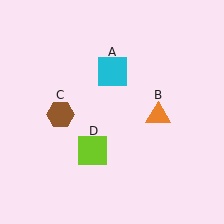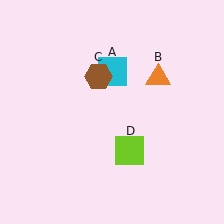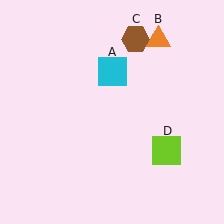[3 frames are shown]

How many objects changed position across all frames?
3 objects changed position: orange triangle (object B), brown hexagon (object C), lime square (object D).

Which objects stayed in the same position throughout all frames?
Cyan square (object A) remained stationary.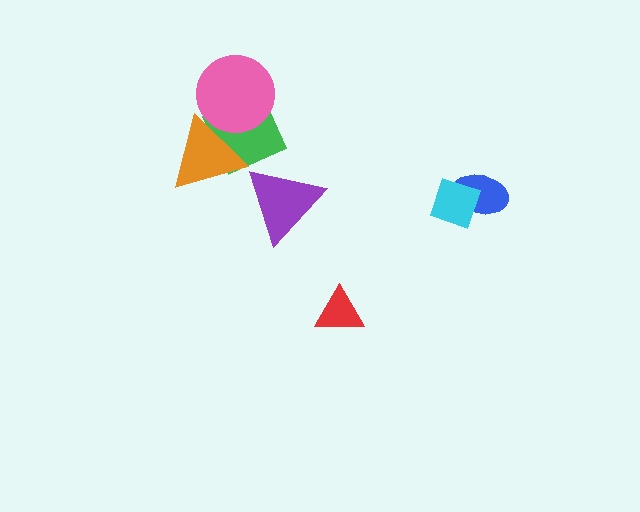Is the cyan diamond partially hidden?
No, no other shape covers it.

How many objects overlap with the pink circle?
2 objects overlap with the pink circle.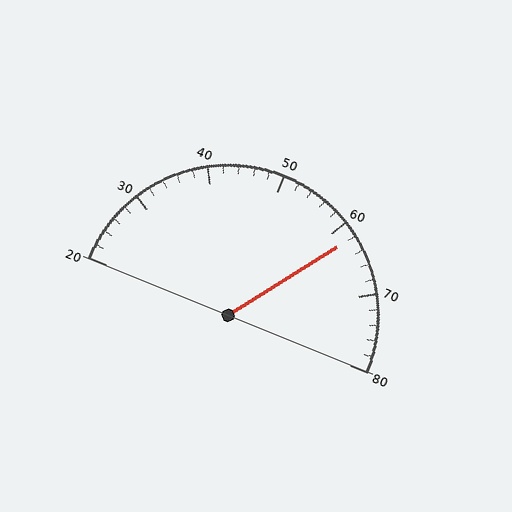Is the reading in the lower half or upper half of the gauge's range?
The reading is in the upper half of the range (20 to 80).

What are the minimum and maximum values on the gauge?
The gauge ranges from 20 to 80.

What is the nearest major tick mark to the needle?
The nearest major tick mark is 60.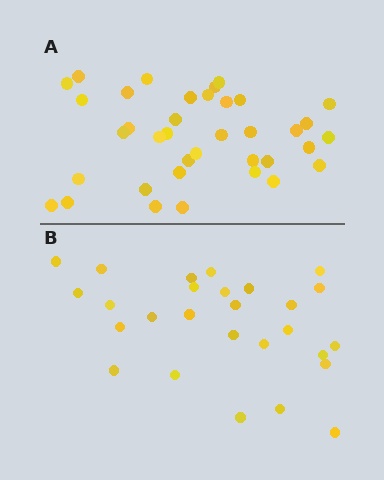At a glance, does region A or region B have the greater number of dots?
Region A (the top region) has more dots.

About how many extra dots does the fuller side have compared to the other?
Region A has roughly 10 or so more dots than region B.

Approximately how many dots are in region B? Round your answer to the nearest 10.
About 30 dots. (The exact count is 27, which rounds to 30.)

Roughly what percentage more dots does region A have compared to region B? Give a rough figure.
About 35% more.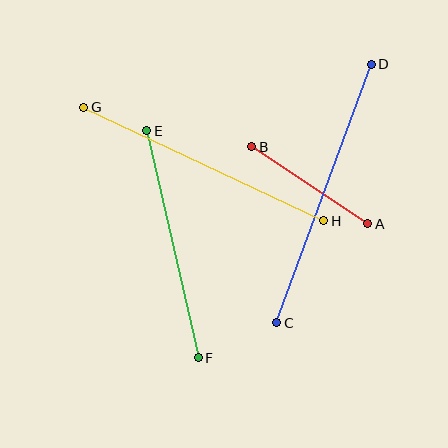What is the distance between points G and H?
The distance is approximately 266 pixels.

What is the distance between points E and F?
The distance is approximately 233 pixels.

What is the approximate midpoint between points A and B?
The midpoint is at approximately (310, 185) pixels.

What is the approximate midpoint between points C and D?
The midpoint is at approximately (324, 193) pixels.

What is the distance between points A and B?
The distance is approximately 139 pixels.